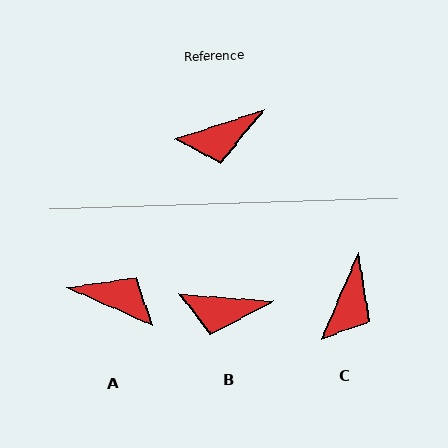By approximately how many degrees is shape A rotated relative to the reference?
Approximately 137 degrees counter-clockwise.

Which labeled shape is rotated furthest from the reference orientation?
A, about 137 degrees away.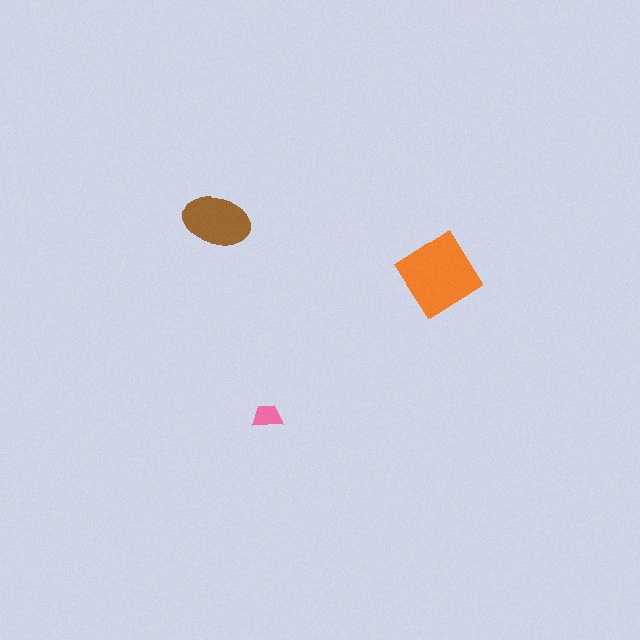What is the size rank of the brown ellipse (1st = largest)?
2nd.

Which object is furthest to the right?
The orange diamond is rightmost.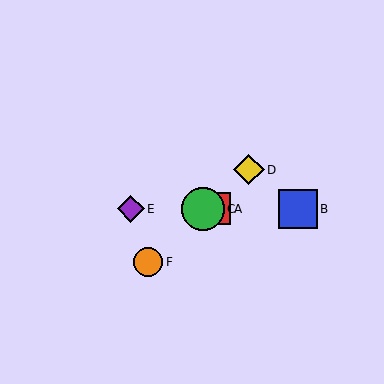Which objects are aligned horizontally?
Objects A, B, C, E are aligned horizontally.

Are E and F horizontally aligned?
No, E is at y≈209 and F is at y≈262.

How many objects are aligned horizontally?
4 objects (A, B, C, E) are aligned horizontally.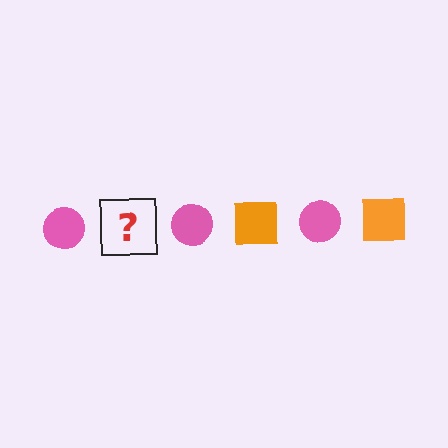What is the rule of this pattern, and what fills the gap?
The rule is that the pattern alternates between pink circle and orange square. The gap should be filled with an orange square.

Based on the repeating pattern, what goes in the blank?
The blank should be an orange square.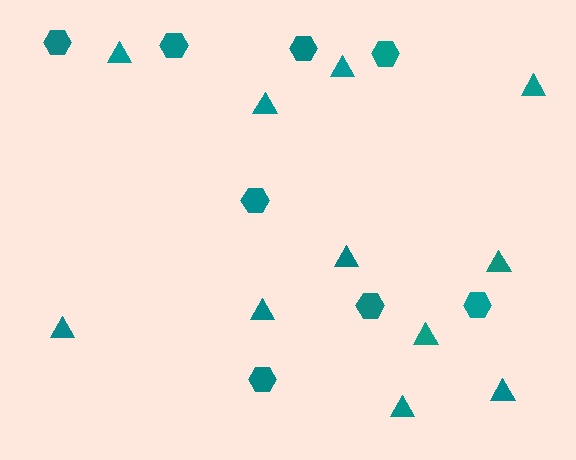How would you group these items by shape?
There are 2 groups: one group of hexagons (8) and one group of triangles (11).